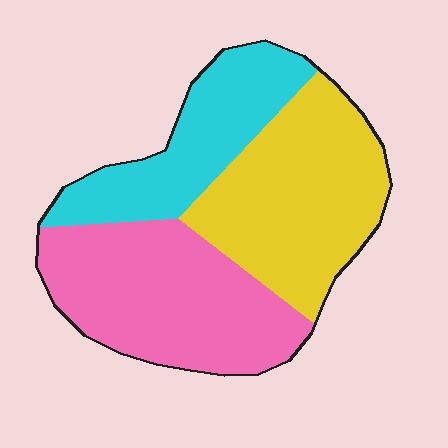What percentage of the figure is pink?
Pink covers about 40% of the figure.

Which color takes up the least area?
Cyan, at roughly 25%.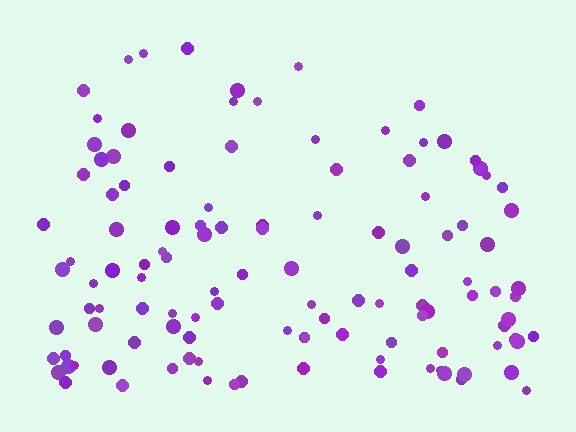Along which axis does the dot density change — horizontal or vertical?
Vertical.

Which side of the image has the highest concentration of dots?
The bottom.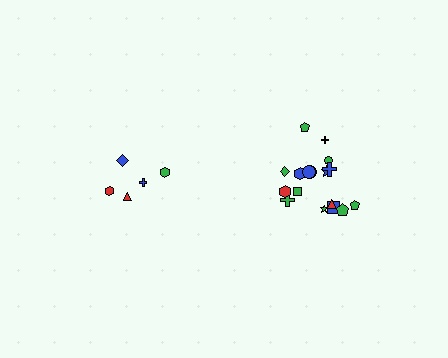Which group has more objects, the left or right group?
The right group.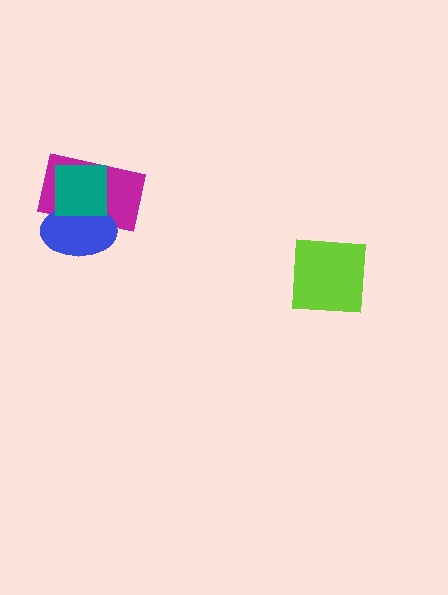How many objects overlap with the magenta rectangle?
2 objects overlap with the magenta rectangle.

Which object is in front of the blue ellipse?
The teal square is in front of the blue ellipse.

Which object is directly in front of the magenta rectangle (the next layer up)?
The blue ellipse is directly in front of the magenta rectangle.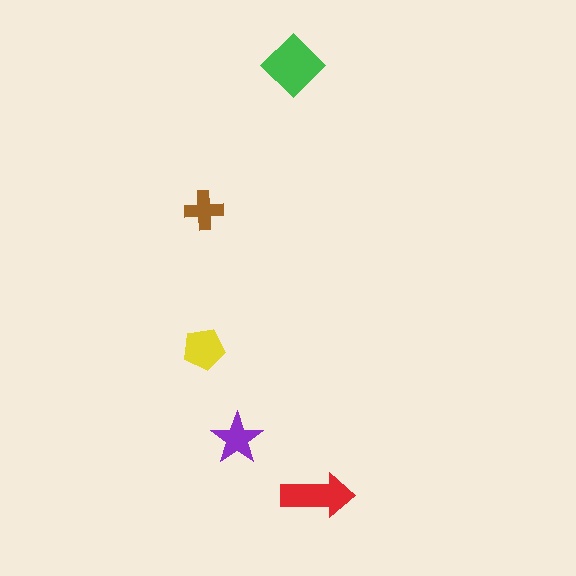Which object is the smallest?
The brown cross.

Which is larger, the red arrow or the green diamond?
The green diamond.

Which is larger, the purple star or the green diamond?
The green diamond.